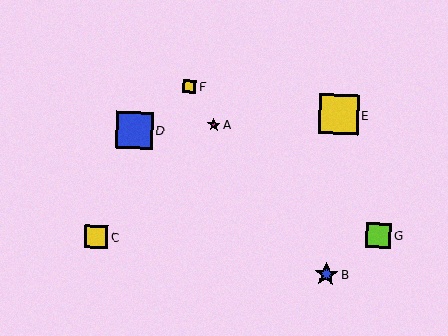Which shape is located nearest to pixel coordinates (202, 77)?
The yellow square (labeled F) at (189, 87) is nearest to that location.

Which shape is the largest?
The yellow square (labeled E) is the largest.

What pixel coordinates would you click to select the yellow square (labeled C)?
Click at (96, 237) to select the yellow square C.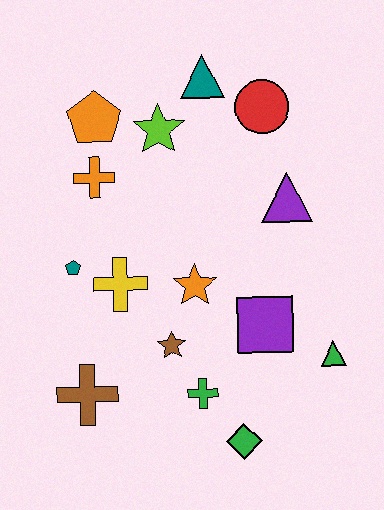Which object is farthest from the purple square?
The orange pentagon is farthest from the purple square.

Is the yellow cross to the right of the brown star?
No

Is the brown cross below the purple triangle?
Yes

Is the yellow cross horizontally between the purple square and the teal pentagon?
Yes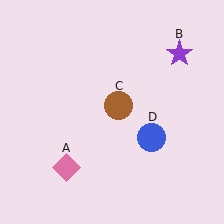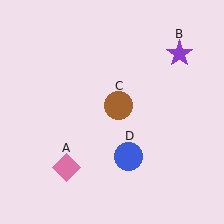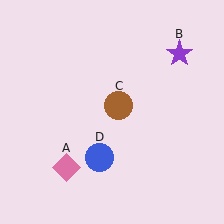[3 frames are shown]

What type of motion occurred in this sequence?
The blue circle (object D) rotated clockwise around the center of the scene.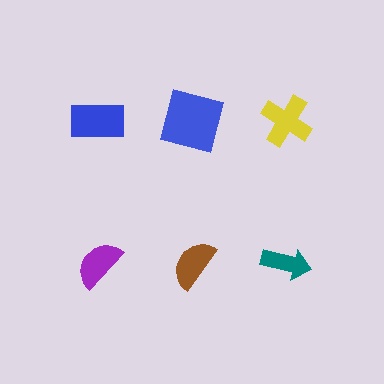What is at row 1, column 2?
A blue square.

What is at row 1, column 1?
A blue rectangle.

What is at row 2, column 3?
A teal arrow.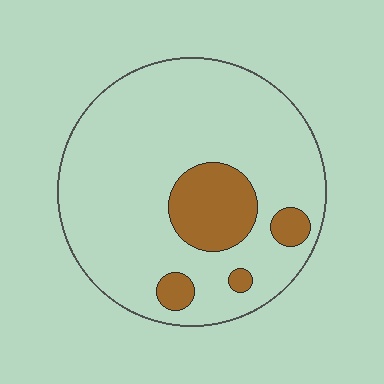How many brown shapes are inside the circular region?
4.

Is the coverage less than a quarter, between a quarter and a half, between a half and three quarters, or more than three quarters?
Less than a quarter.